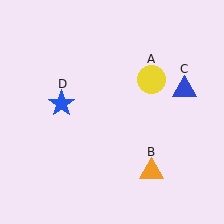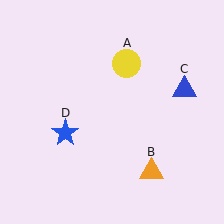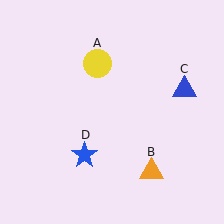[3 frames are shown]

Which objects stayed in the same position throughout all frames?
Orange triangle (object B) and blue triangle (object C) remained stationary.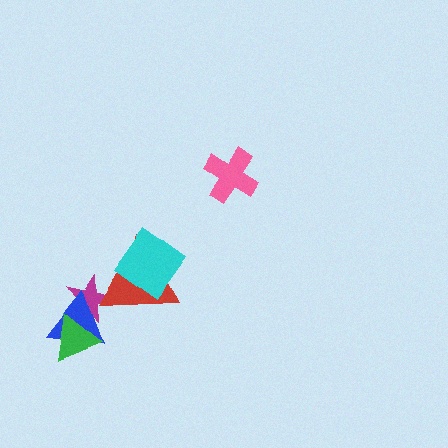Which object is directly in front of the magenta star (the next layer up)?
The blue triangle is directly in front of the magenta star.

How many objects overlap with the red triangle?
2 objects overlap with the red triangle.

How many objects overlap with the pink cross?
0 objects overlap with the pink cross.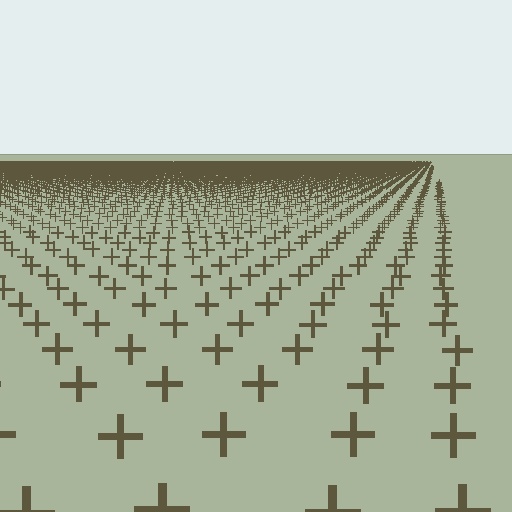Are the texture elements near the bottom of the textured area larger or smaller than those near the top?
Larger. Near the bottom, elements are closer to the viewer and appear at a bigger on-screen size.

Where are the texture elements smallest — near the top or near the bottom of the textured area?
Near the top.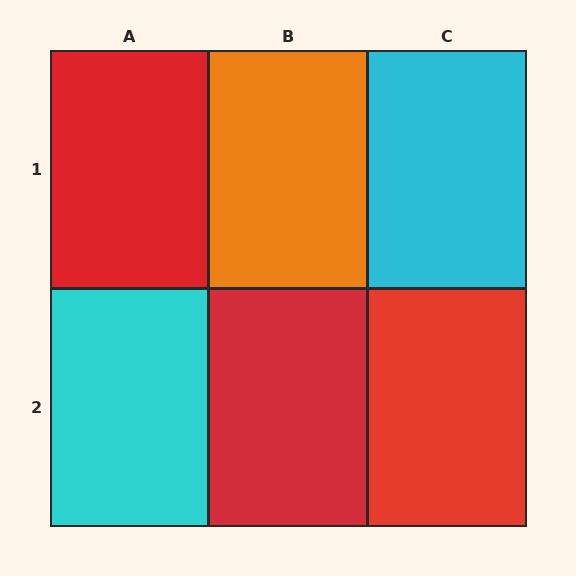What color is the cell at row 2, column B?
Red.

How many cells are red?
3 cells are red.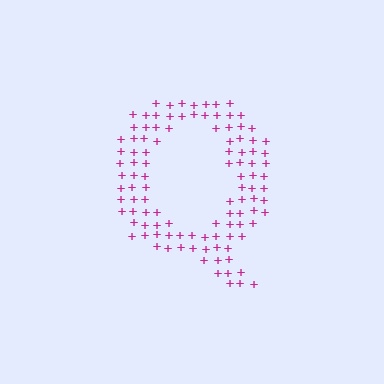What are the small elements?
The small elements are plus signs.